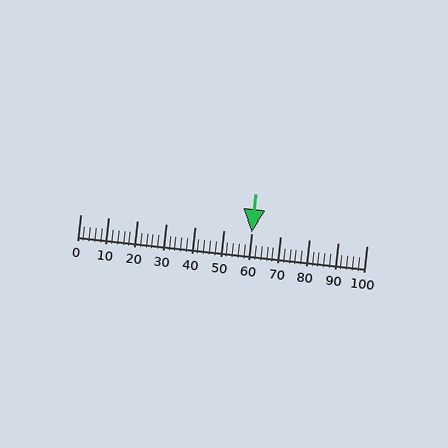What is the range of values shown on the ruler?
The ruler shows values from 0 to 100.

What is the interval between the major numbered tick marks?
The major tick marks are spaced 10 units apart.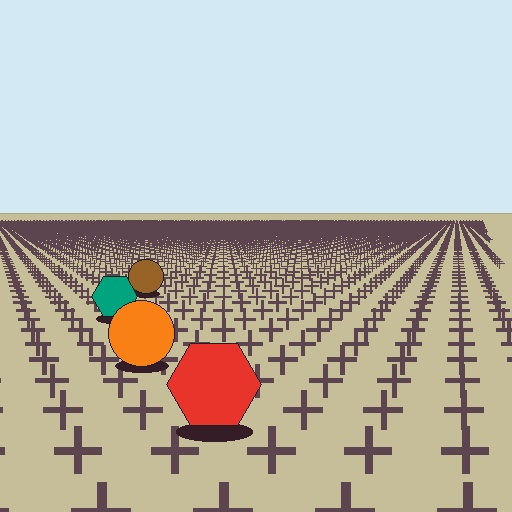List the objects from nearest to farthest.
From nearest to farthest: the red hexagon, the orange circle, the teal hexagon, the brown circle.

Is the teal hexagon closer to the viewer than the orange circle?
No. The orange circle is closer — you can tell from the texture gradient: the ground texture is coarser near it.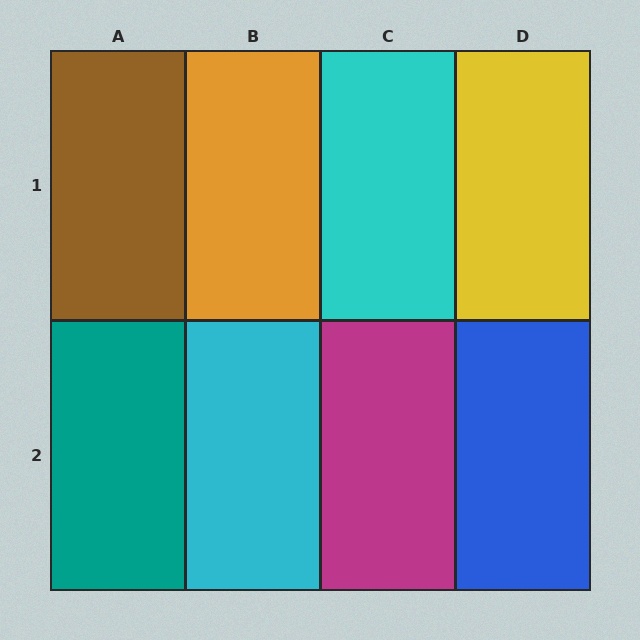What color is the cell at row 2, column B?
Cyan.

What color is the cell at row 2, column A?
Teal.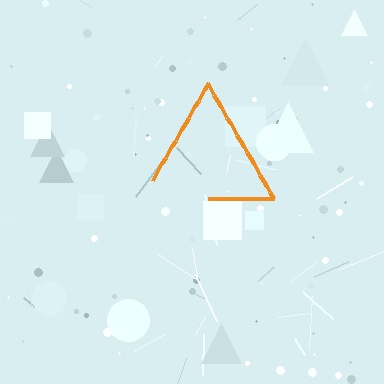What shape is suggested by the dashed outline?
The dashed outline suggests a triangle.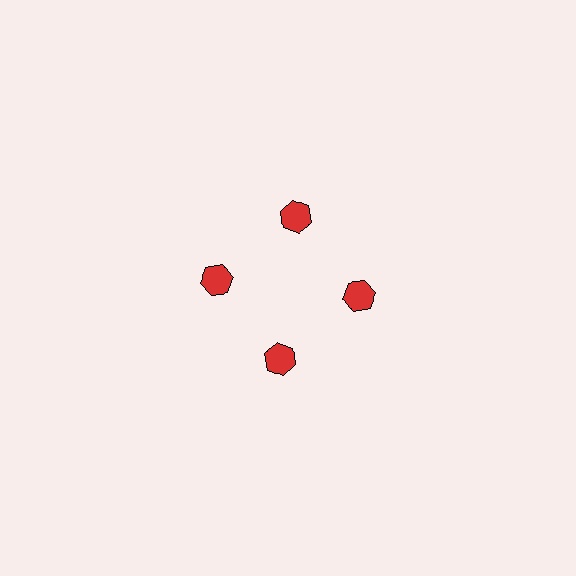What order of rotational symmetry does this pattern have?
This pattern has 4-fold rotational symmetry.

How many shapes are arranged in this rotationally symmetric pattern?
There are 4 shapes, arranged in 4 groups of 1.